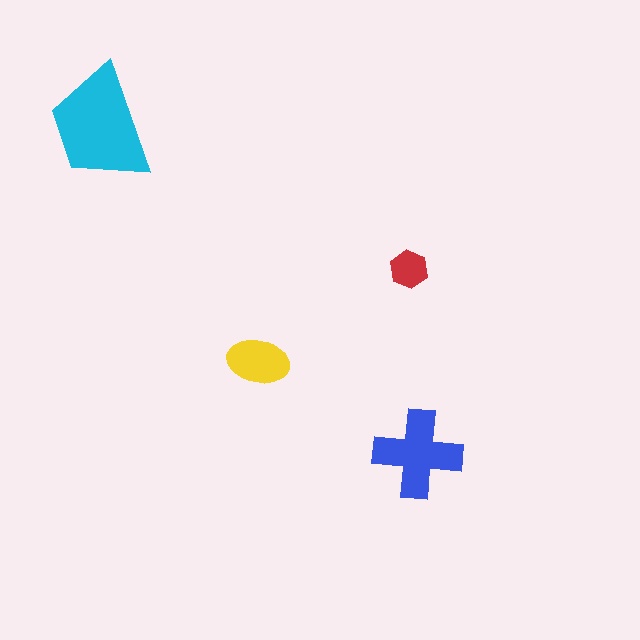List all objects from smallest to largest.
The red hexagon, the yellow ellipse, the blue cross, the cyan trapezoid.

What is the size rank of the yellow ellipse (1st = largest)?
3rd.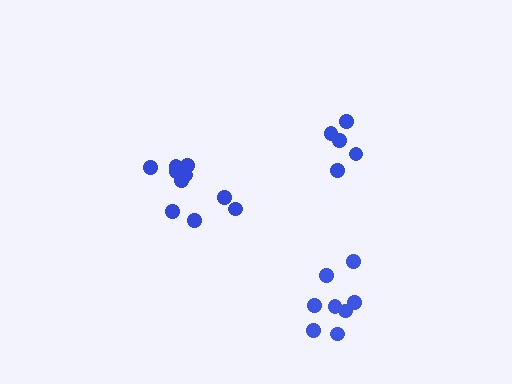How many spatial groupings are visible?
There are 3 spatial groupings.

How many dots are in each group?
Group 1: 5 dots, Group 2: 10 dots, Group 3: 8 dots (23 total).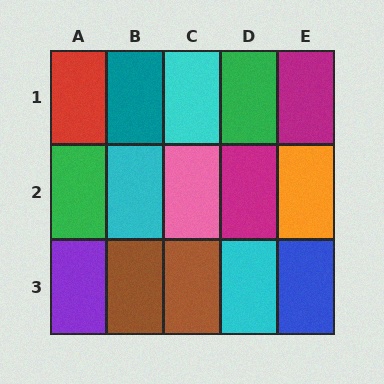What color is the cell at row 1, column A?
Red.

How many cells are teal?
1 cell is teal.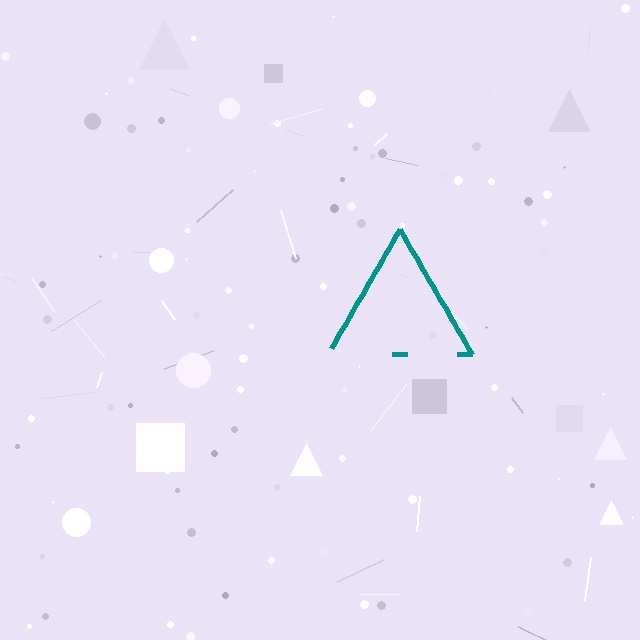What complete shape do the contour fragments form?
The contour fragments form a triangle.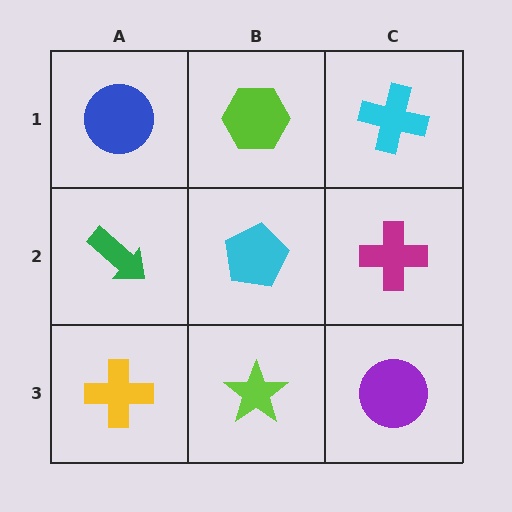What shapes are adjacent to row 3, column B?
A cyan pentagon (row 2, column B), a yellow cross (row 3, column A), a purple circle (row 3, column C).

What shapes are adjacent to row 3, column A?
A green arrow (row 2, column A), a lime star (row 3, column B).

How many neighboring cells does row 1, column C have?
2.